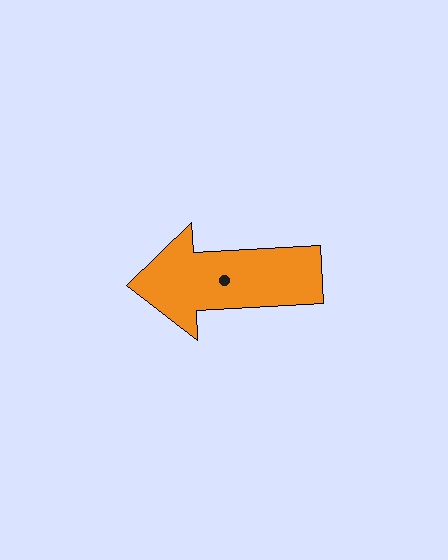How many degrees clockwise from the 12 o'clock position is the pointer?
Approximately 267 degrees.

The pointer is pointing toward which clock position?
Roughly 9 o'clock.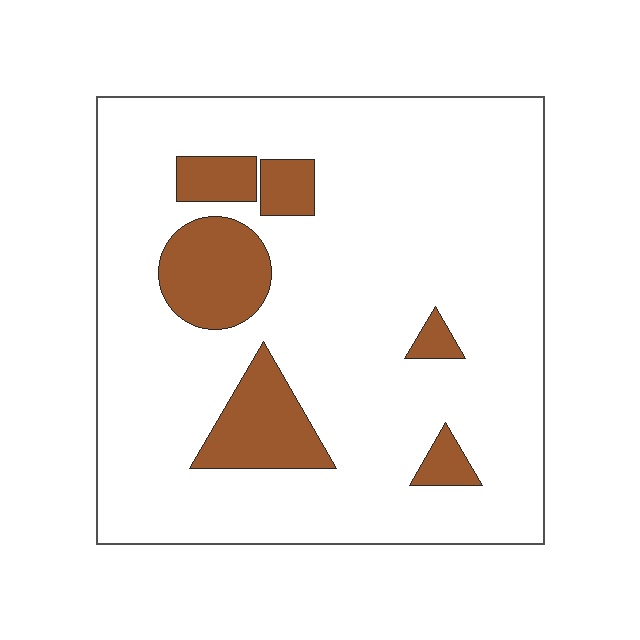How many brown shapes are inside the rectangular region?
6.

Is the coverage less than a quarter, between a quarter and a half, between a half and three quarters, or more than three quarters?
Less than a quarter.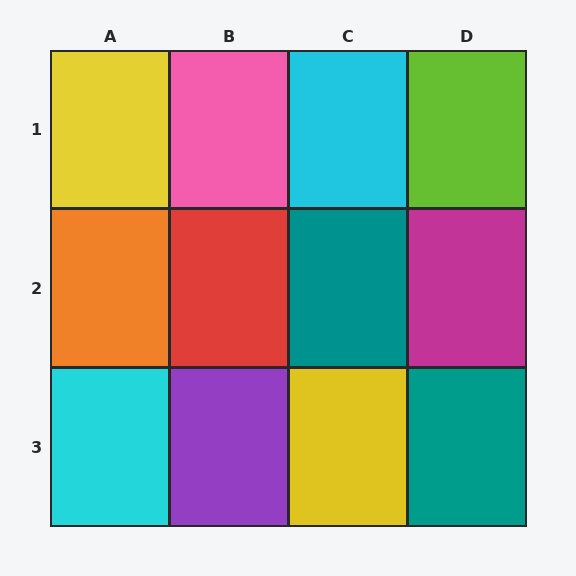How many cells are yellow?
2 cells are yellow.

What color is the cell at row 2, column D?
Magenta.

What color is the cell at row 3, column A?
Cyan.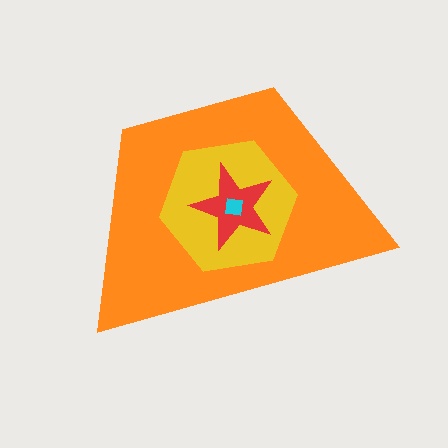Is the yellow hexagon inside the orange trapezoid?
Yes.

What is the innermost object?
The cyan square.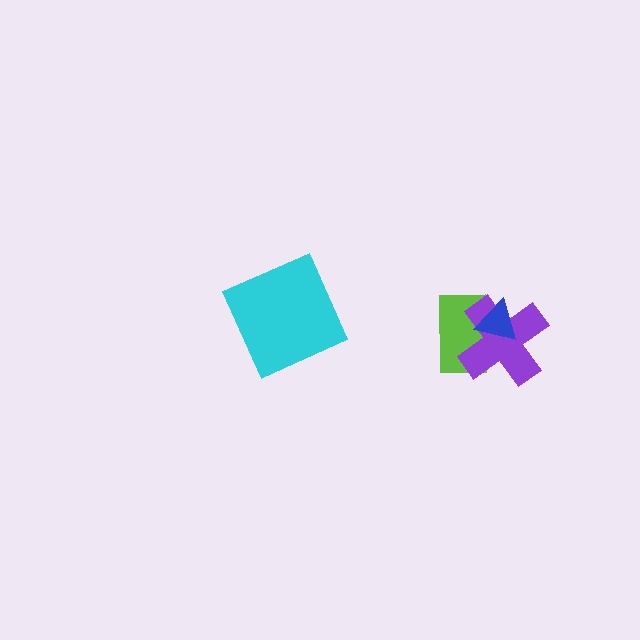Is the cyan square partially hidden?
No, no other shape covers it.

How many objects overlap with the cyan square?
0 objects overlap with the cyan square.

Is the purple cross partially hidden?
Yes, it is partially covered by another shape.